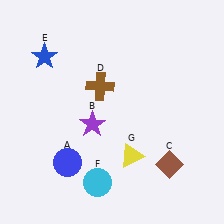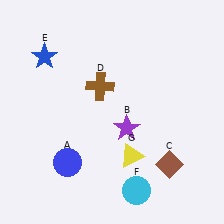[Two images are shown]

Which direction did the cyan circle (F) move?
The cyan circle (F) moved right.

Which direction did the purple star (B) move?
The purple star (B) moved right.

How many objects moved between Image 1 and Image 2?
2 objects moved between the two images.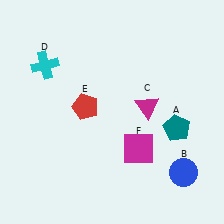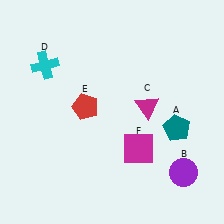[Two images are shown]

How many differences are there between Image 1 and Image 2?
There is 1 difference between the two images.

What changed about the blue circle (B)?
In Image 1, B is blue. In Image 2, it changed to purple.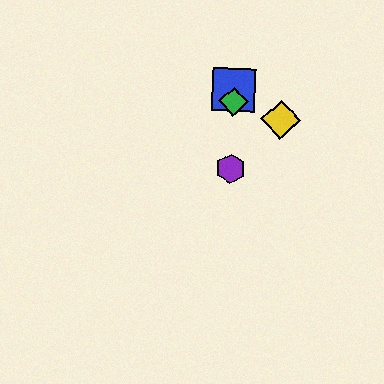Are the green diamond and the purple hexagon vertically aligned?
Yes, both are at x≈233.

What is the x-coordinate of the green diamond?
The green diamond is at x≈233.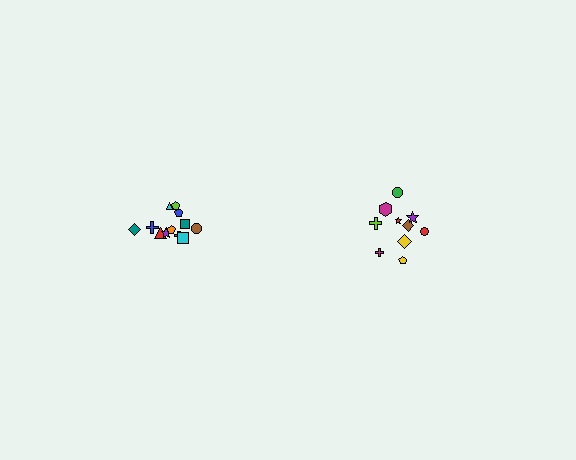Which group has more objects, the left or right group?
The left group.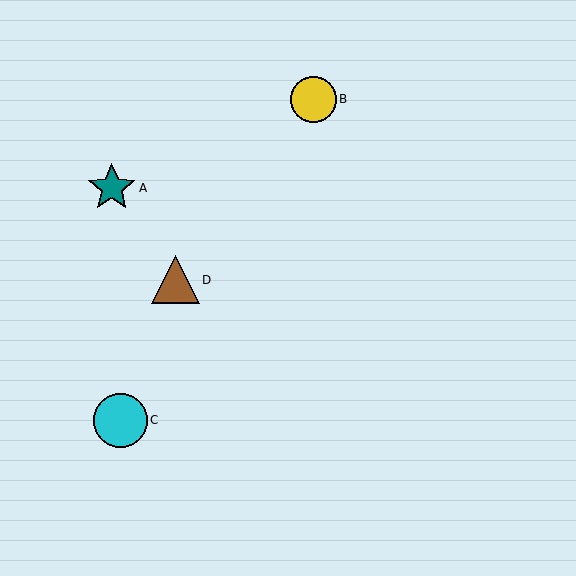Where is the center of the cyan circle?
The center of the cyan circle is at (120, 420).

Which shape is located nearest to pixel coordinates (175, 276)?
The brown triangle (labeled D) at (175, 280) is nearest to that location.